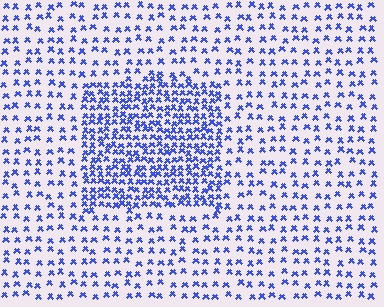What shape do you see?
I see a rectangle.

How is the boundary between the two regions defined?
The boundary is defined by a change in element density (approximately 2.3x ratio). All elements are the same color, size, and shape.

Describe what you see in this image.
The image contains small blue elements arranged at two different densities. A rectangle-shaped region is visible where the elements are more densely packed than the surrounding area.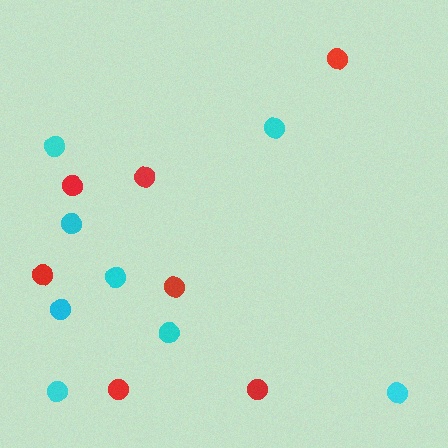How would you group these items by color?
There are 2 groups: one group of red circles (7) and one group of cyan circles (8).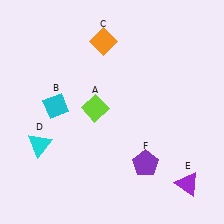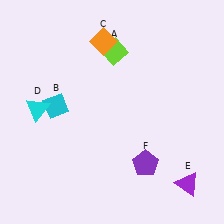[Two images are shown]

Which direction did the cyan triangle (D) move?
The cyan triangle (D) moved up.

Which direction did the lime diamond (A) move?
The lime diamond (A) moved up.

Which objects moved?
The objects that moved are: the lime diamond (A), the cyan triangle (D).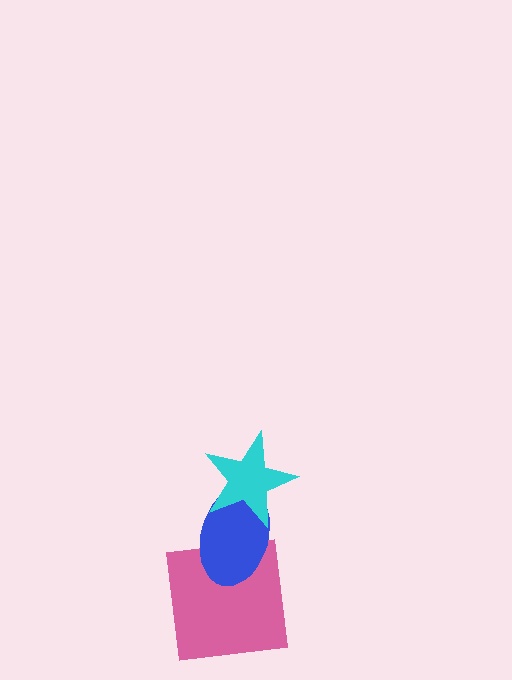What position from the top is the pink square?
The pink square is 3rd from the top.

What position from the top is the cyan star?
The cyan star is 1st from the top.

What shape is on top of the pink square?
The blue ellipse is on top of the pink square.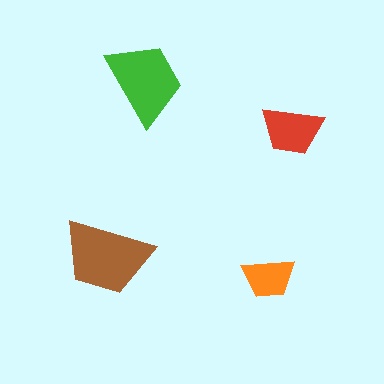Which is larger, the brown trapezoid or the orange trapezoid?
The brown one.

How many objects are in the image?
There are 4 objects in the image.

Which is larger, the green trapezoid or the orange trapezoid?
The green one.